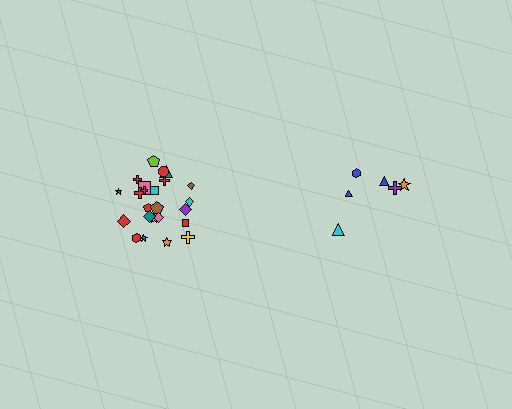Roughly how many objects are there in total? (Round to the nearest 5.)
Roughly 30 objects in total.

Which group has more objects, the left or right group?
The left group.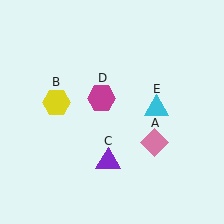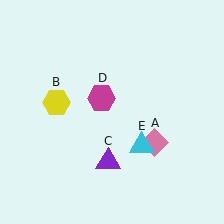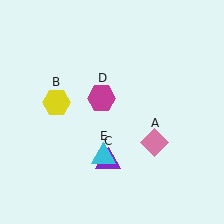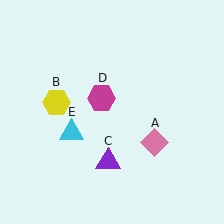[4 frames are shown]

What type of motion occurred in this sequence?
The cyan triangle (object E) rotated clockwise around the center of the scene.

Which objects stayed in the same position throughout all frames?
Pink diamond (object A) and yellow hexagon (object B) and purple triangle (object C) and magenta hexagon (object D) remained stationary.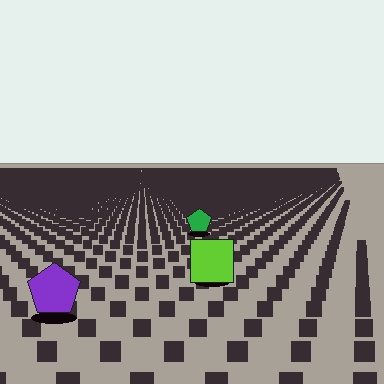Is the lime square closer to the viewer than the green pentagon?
Yes. The lime square is closer — you can tell from the texture gradient: the ground texture is coarser near it.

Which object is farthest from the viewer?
The green pentagon is farthest from the viewer. It appears smaller and the ground texture around it is denser.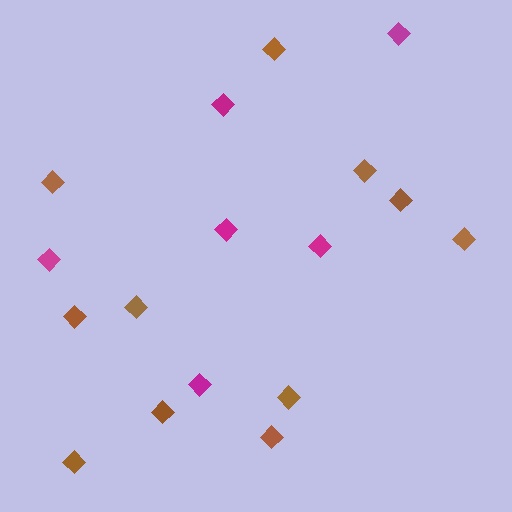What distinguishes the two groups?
There are 2 groups: one group of brown diamonds (11) and one group of magenta diamonds (6).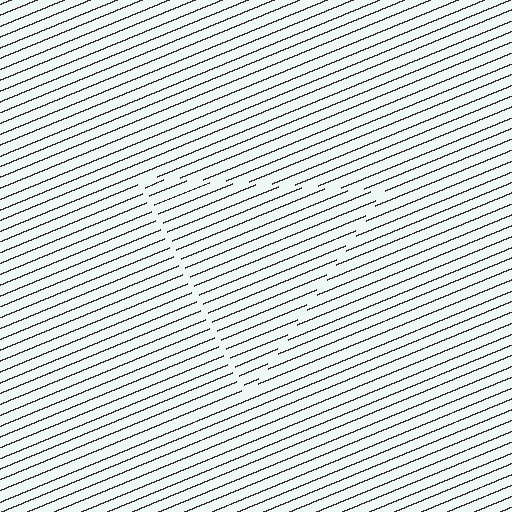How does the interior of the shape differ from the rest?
The interior of the shape contains the same grating, shifted by half a period — the contour is defined by the phase discontinuity where line-ends from the inner and outer gratings abut.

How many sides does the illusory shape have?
3 sides — the line-ends trace a triangle.